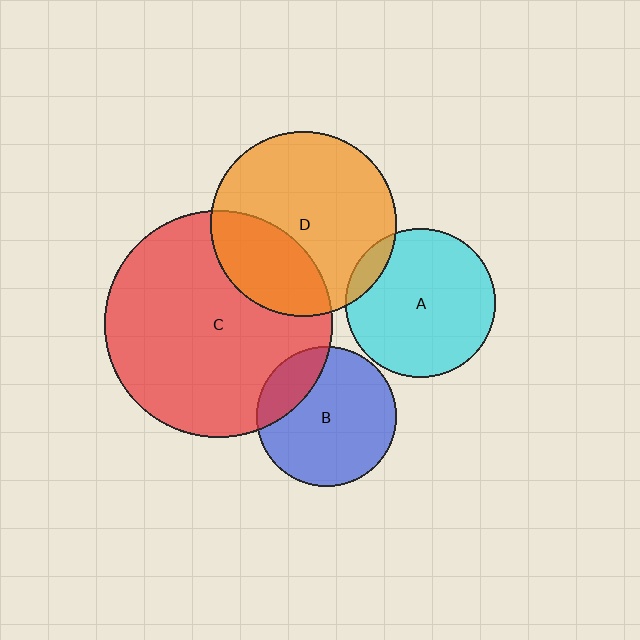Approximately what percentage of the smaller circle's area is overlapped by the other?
Approximately 30%.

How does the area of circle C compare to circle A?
Approximately 2.3 times.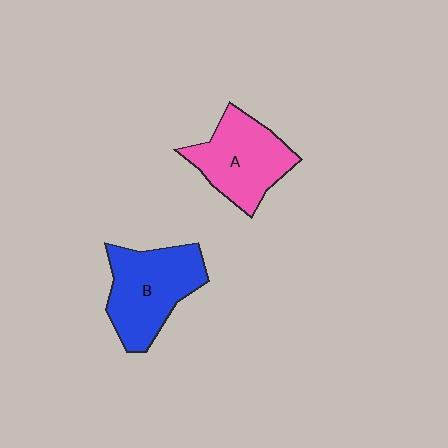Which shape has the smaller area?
Shape A (pink).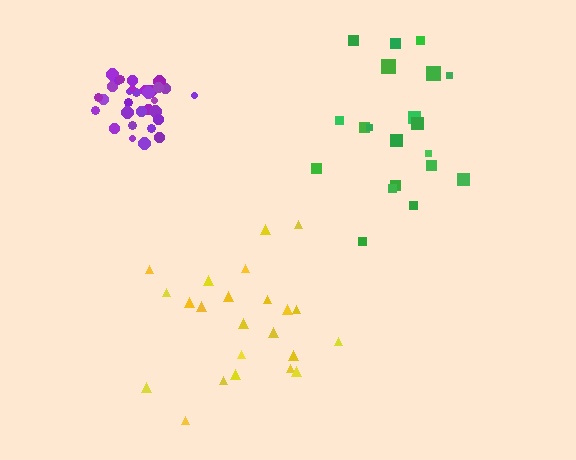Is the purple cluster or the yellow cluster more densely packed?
Purple.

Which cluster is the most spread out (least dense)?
Green.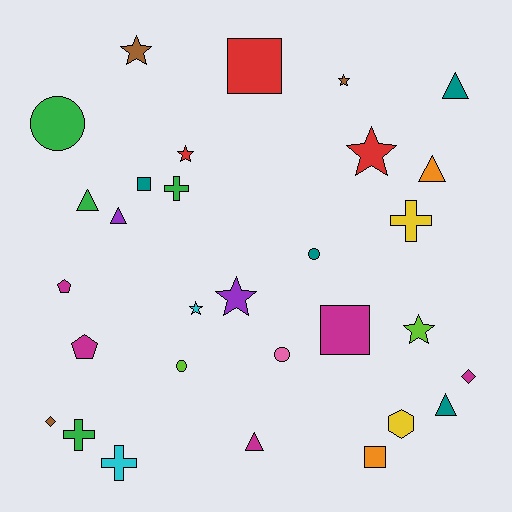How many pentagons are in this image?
There are 2 pentagons.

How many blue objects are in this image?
There are no blue objects.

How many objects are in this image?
There are 30 objects.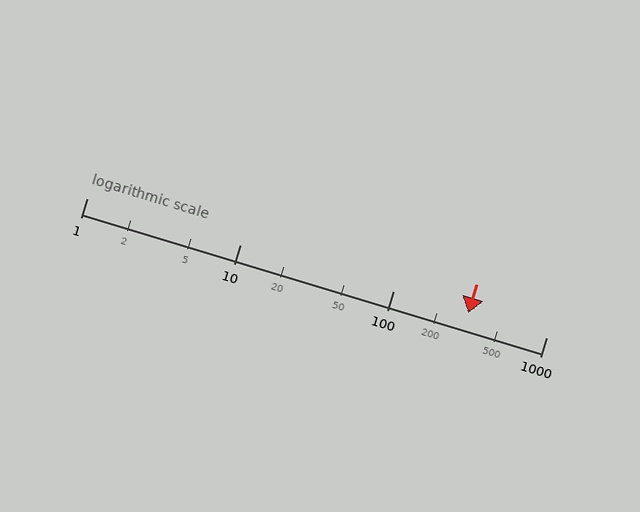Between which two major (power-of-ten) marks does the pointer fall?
The pointer is between 100 and 1000.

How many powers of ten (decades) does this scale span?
The scale spans 3 decades, from 1 to 1000.